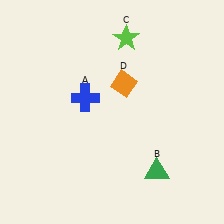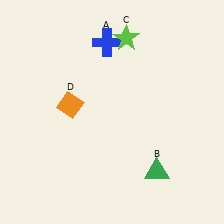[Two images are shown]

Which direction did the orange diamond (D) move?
The orange diamond (D) moved left.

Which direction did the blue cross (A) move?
The blue cross (A) moved up.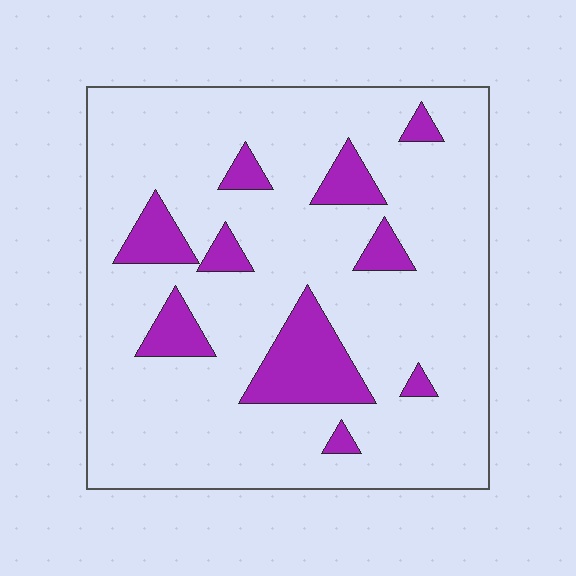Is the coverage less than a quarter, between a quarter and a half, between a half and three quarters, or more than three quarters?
Less than a quarter.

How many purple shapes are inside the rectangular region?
10.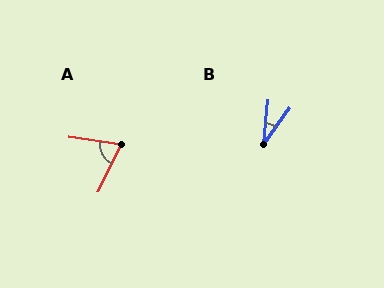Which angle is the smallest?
B, at approximately 31 degrees.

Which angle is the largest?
A, at approximately 72 degrees.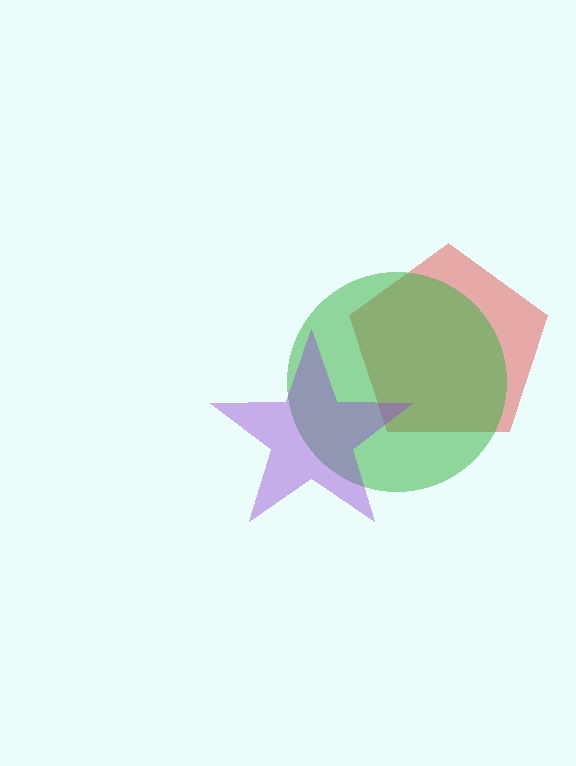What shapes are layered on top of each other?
The layered shapes are: a red pentagon, a green circle, a purple star.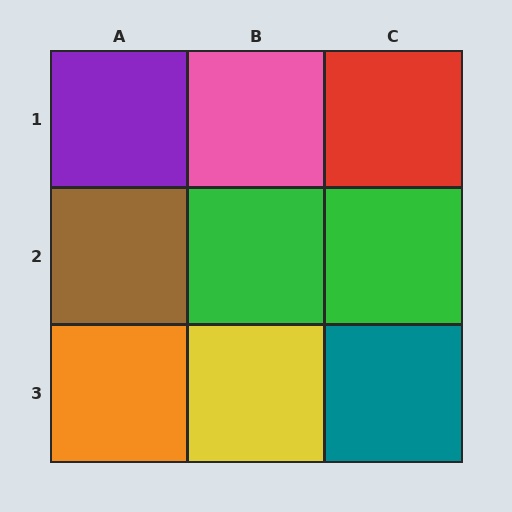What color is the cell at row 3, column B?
Yellow.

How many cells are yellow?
1 cell is yellow.